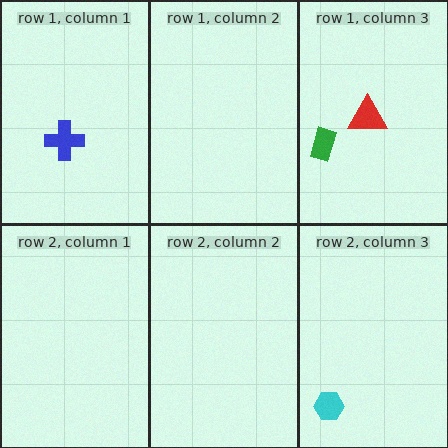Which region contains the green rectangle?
The row 1, column 3 region.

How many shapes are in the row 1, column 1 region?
1.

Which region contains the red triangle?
The row 1, column 3 region.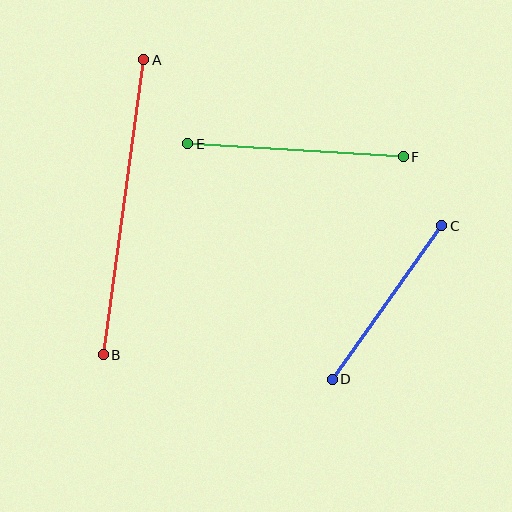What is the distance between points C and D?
The distance is approximately 188 pixels.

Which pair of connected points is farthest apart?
Points A and B are farthest apart.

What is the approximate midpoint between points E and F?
The midpoint is at approximately (295, 150) pixels.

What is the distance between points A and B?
The distance is approximately 298 pixels.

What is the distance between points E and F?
The distance is approximately 216 pixels.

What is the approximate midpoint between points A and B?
The midpoint is at approximately (123, 207) pixels.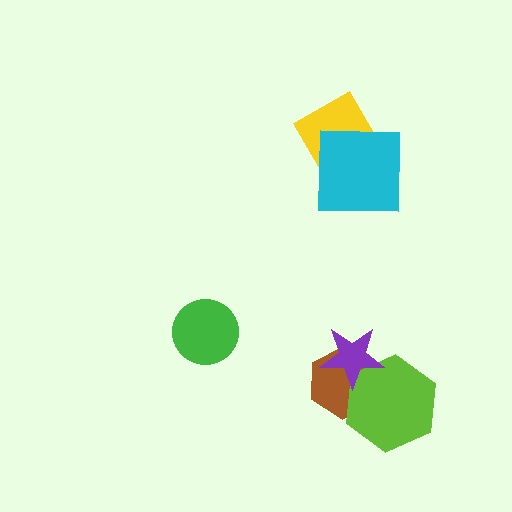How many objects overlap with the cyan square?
1 object overlaps with the cyan square.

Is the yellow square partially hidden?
Yes, it is partially covered by another shape.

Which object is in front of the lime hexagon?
The purple star is in front of the lime hexagon.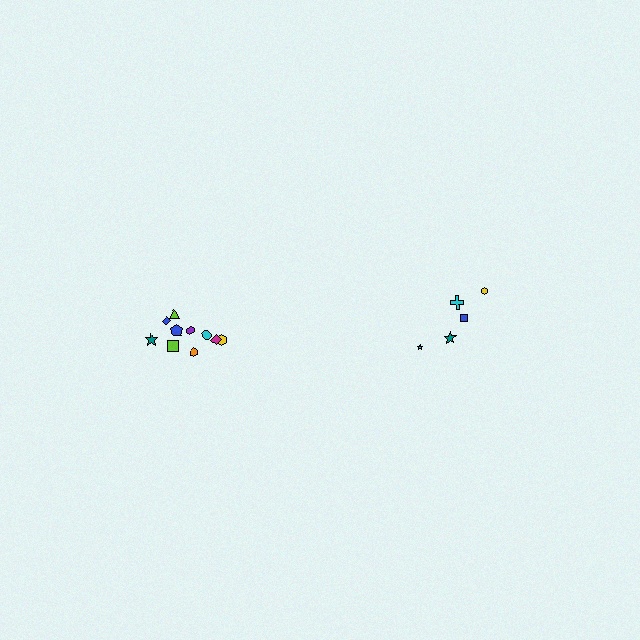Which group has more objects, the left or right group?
The left group.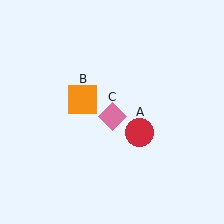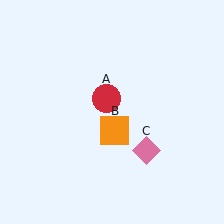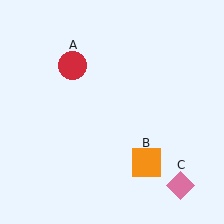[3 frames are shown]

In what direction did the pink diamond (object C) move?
The pink diamond (object C) moved down and to the right.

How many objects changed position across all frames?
3 objects changed position: red circle (object A), orange square (object B), pink diamond (object C).